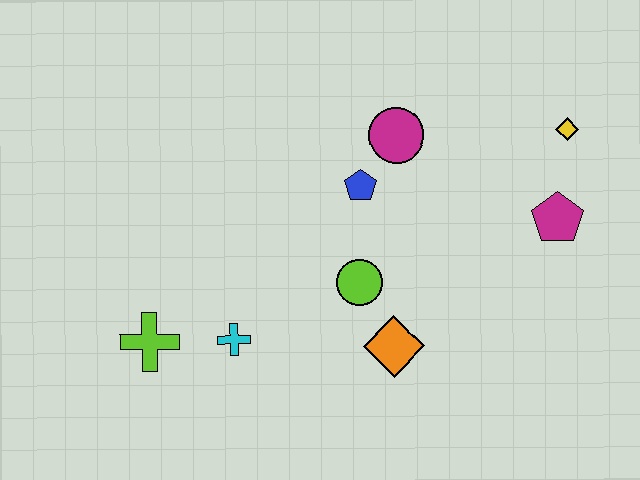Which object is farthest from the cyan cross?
The yellow diamond is farthest from the cyan cross.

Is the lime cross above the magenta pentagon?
No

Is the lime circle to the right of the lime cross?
Yes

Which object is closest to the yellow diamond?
The magenta pentagon is closest to the yellow diamond.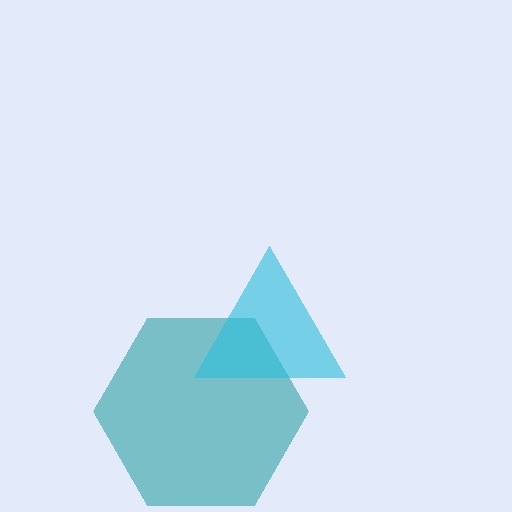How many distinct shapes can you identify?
There are 2 distinct shapes: a teal hexagon, a cyan triangle.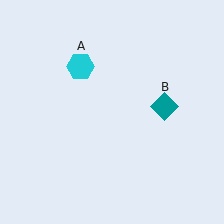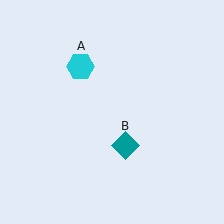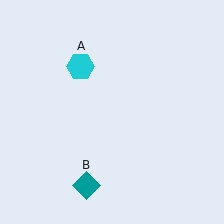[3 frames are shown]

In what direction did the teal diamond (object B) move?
The teal diamond (object B) moved down and to the left.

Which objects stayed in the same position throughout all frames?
Cyan hexagon (object A) remained stationary.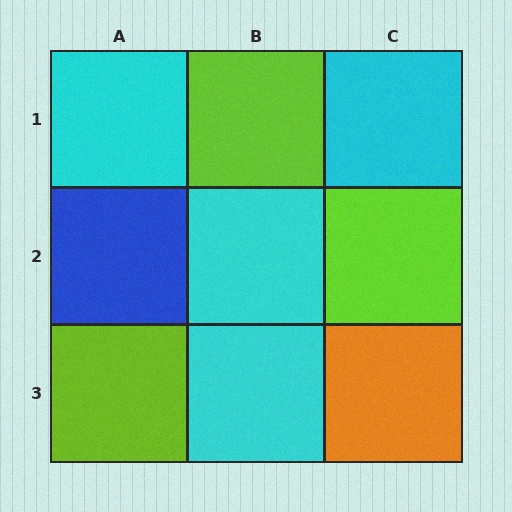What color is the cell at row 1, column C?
Cyan.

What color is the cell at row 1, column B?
Lime.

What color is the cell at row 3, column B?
Cyan.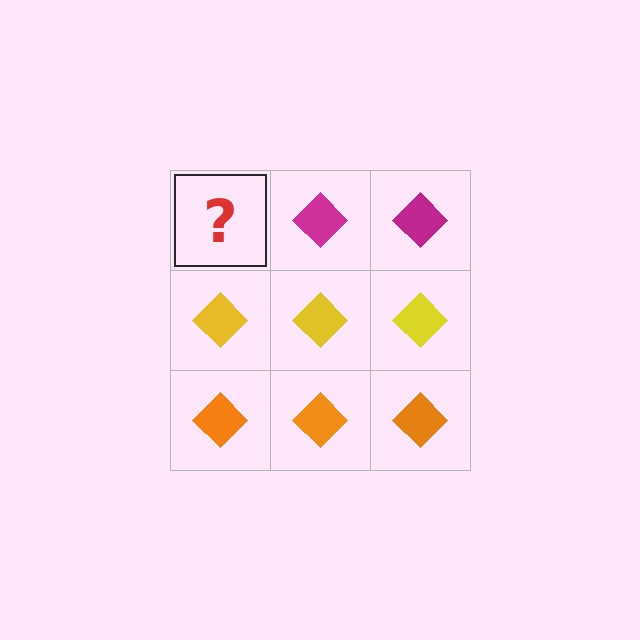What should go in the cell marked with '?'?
The missing cell should contain a magenta diamond.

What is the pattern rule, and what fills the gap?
The rule is that each row has a consistent color. The gap should be filled with a magenta diamond.